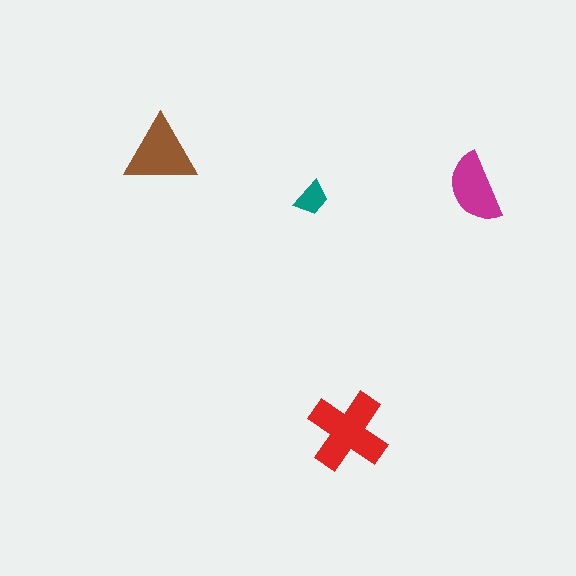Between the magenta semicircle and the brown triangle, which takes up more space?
The brown triangle.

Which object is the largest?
The red cross.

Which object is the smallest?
The teal trapezoid.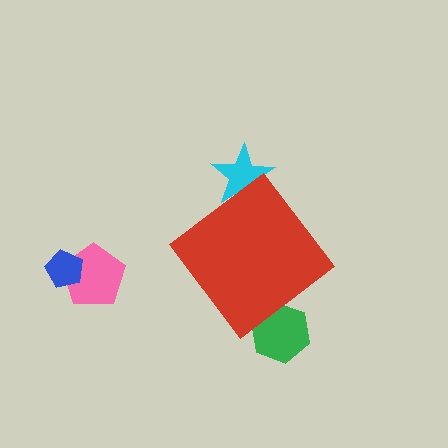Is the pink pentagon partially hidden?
No, the pink pentagon is fully visible.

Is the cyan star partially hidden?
Yes, the cyan star is partially hidden behind the red diamond.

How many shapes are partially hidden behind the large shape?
2 shapes are partially hidden.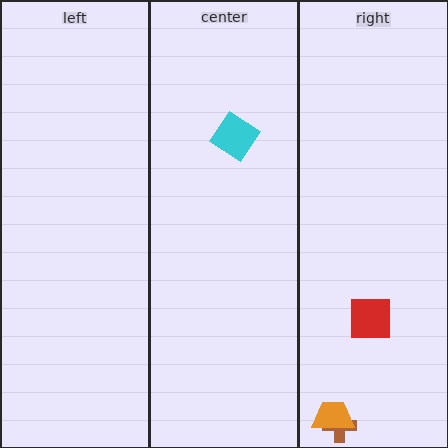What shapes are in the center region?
The cyan diamond.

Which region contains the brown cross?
The right region.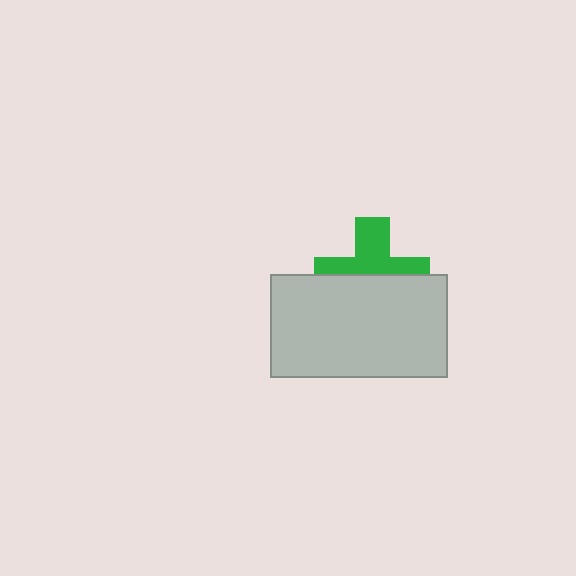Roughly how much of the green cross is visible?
About half of it is visible (roughly 48%).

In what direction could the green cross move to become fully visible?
The green cross could move up. That would shift it out from behind the light gray rectangle entirely.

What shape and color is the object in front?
The object in front is a light gray rectangle.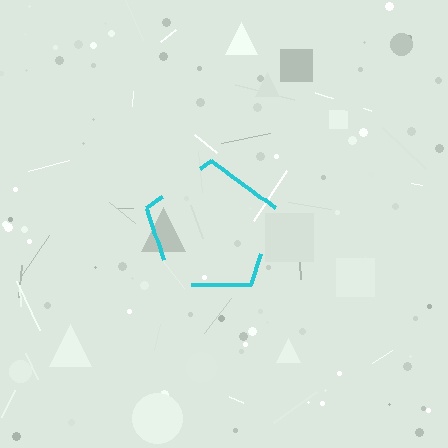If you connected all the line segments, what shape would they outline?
They would outline a pentagon.